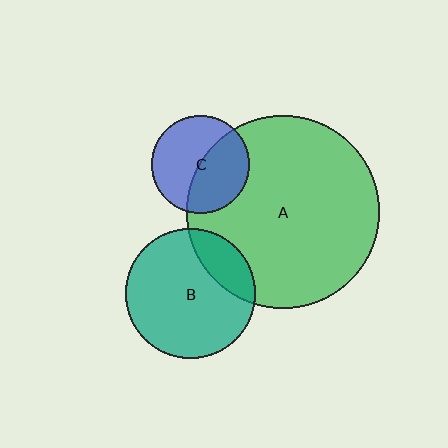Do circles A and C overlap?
Yes.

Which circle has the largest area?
Circle A (green).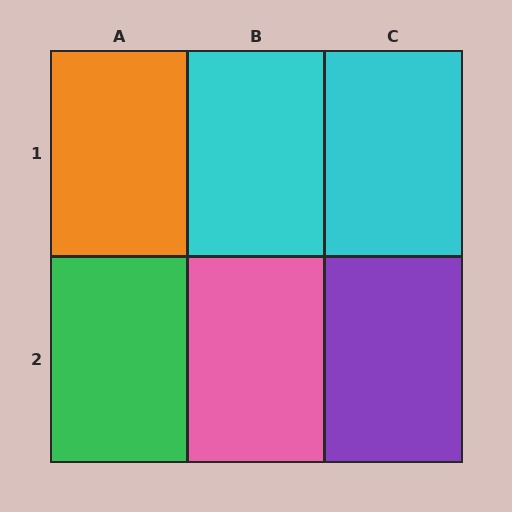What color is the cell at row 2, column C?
Purple.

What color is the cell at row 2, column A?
Green.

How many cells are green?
1 cell is green.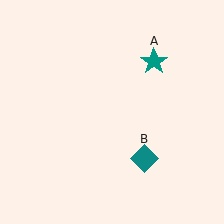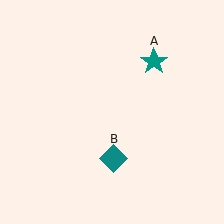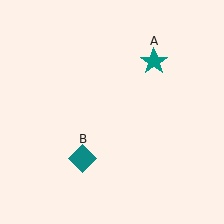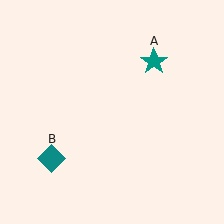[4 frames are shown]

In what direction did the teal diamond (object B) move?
The teal diamond (object B) moved left.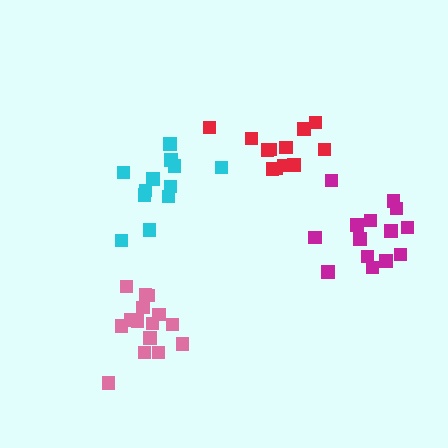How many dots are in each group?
Group 1: 12 dots, Group 2: 13 dots, Group 3: 14 dots, Group 4: 15 dots (54 total).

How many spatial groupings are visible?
There are 4 spatial groupings.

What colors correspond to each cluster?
The clusters are colored: red, cyan, magenta, pink.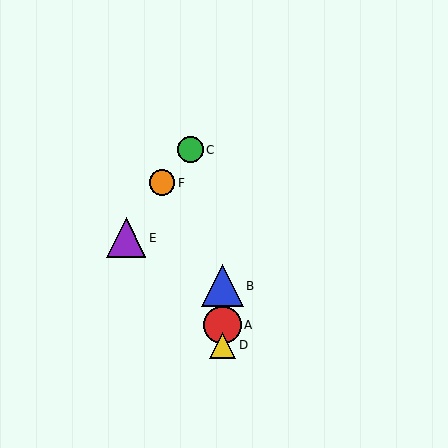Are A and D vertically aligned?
Yes, both are at x≈222.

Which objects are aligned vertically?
Objects A, B, D are aligned vertically.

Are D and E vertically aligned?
No, D is at x≈222 and E is at x≈126.